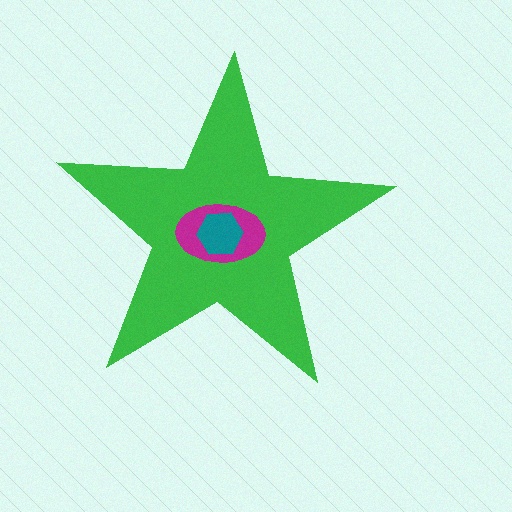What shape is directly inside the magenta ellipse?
The teal hexagon.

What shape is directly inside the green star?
The magenta ellipse.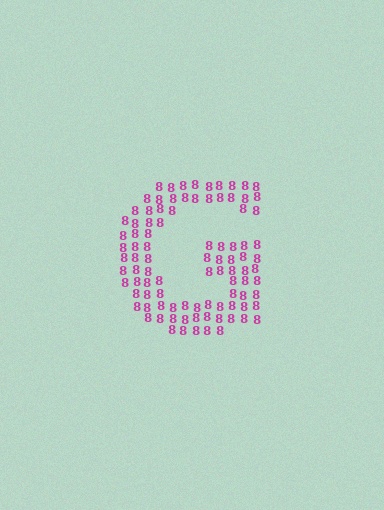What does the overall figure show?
The overall figure shows the letter G.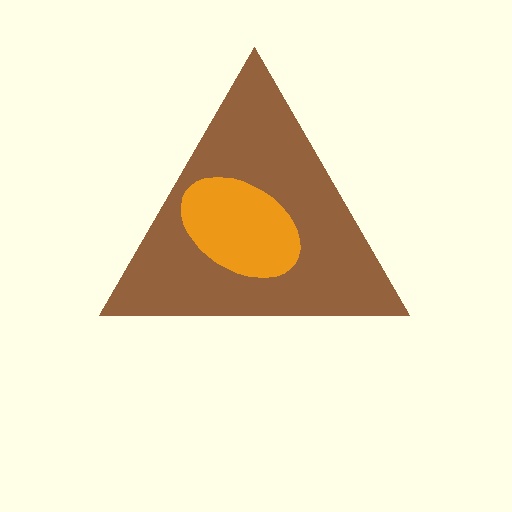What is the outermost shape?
The brown triangle.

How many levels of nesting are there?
2.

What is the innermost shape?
The orange ellipse.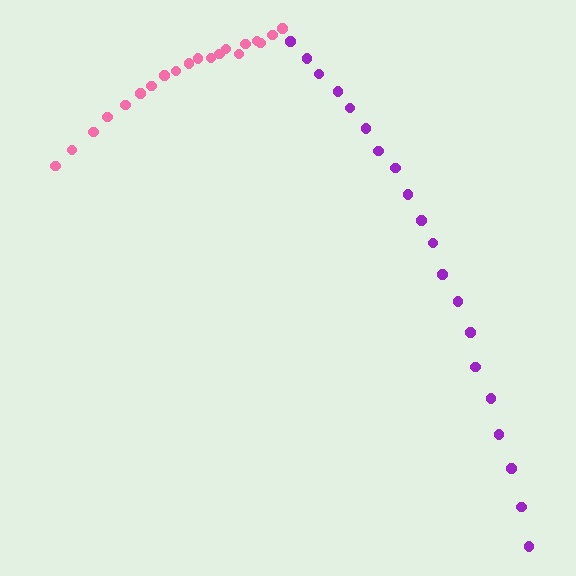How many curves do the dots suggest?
There are 2 distinct paths.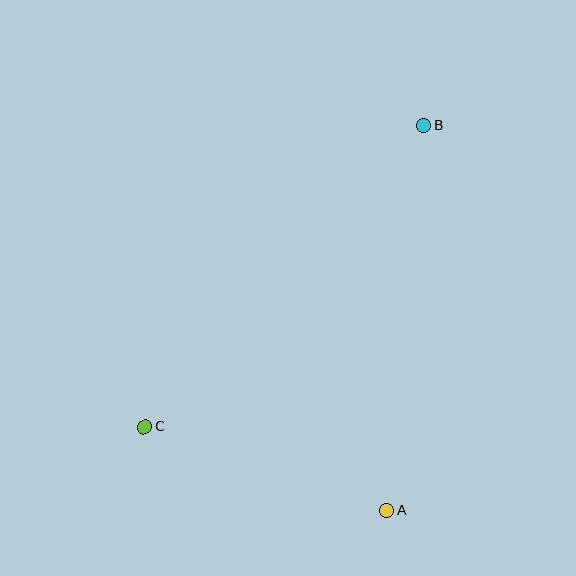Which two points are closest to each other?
Points A and C are closest to each other.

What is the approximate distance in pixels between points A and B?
The distance between A and B is approximately 387 pixels.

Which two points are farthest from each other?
Points B and C are farthest from each other.